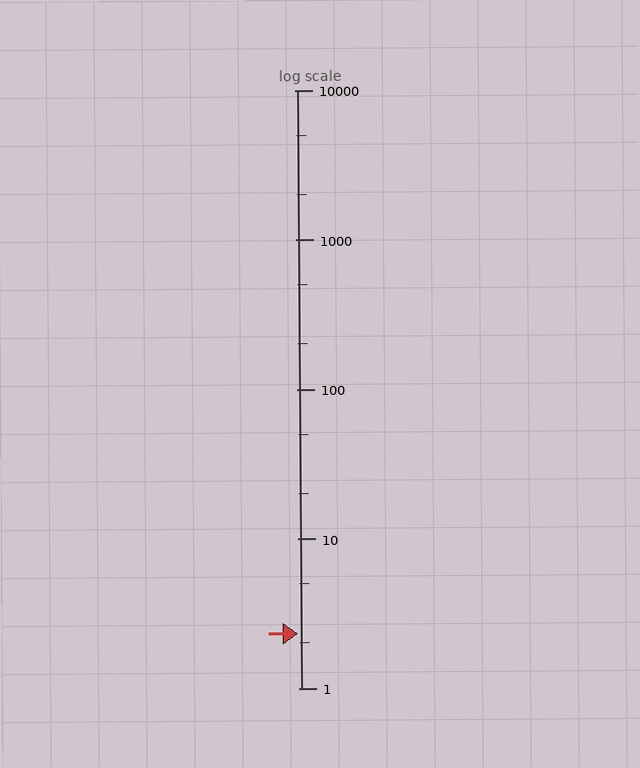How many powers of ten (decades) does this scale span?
The scale spans 4 decades, from 1 to 10000.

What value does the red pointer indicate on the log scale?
The pointer indicates approximately 2.3.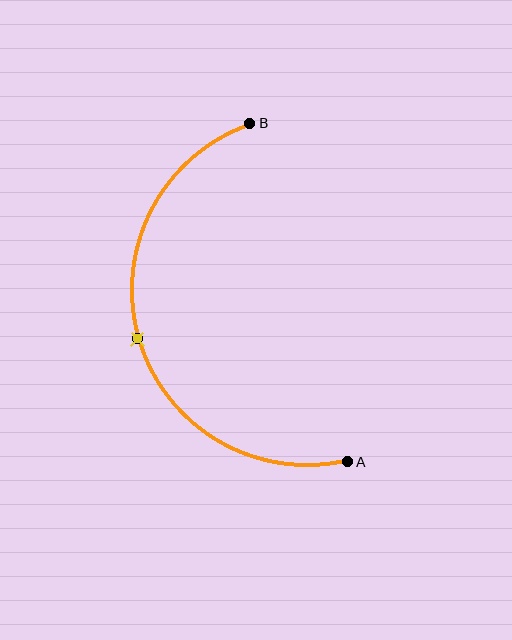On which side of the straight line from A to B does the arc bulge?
The arc bulges to the left of the straight line connecting A and B.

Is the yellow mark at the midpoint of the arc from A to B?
Yes. The yellow mark lies on the arc at equal arc-length from both A and B — it is the arc midpoint.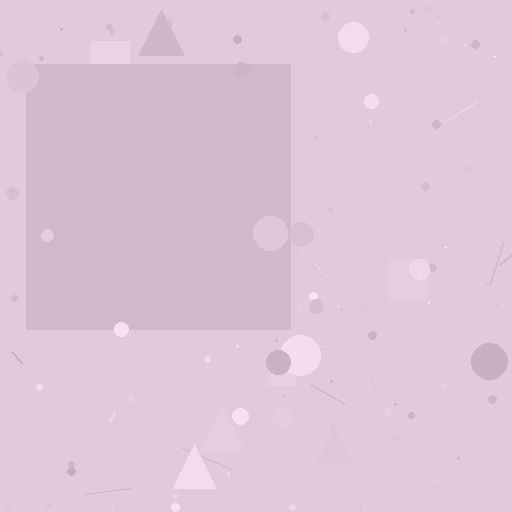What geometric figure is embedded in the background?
A square is embedded in the background.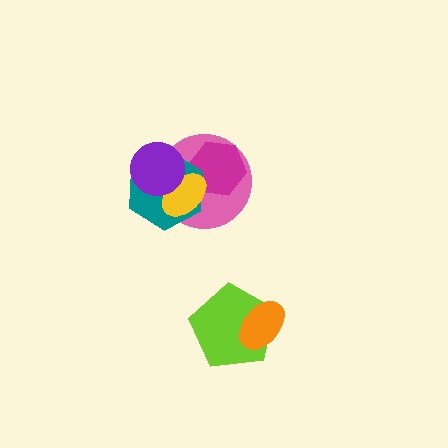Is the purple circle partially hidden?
No, no other shape covers it.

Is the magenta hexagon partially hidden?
Yes, it is partially covered by another shape.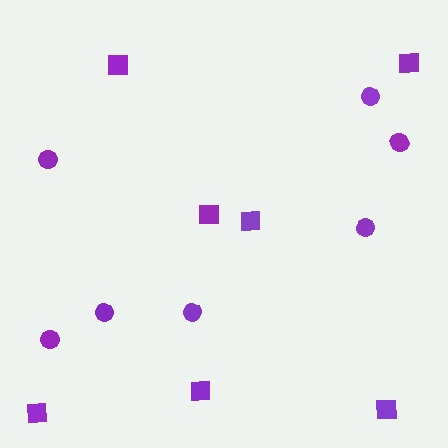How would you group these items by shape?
There are 2 groups: one group of squares (7) and one group of circles (7).